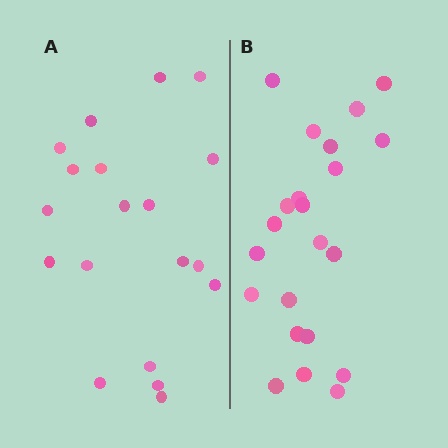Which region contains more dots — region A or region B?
Region B (the right region) has more dots.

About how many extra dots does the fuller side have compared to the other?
Region B has just a few more — roughly 2 or 3 more dots than region A.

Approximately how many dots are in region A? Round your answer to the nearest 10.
About 20 dots. (The exact count is 19, which rounds to 20.)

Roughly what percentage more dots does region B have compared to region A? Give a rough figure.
About 15% more.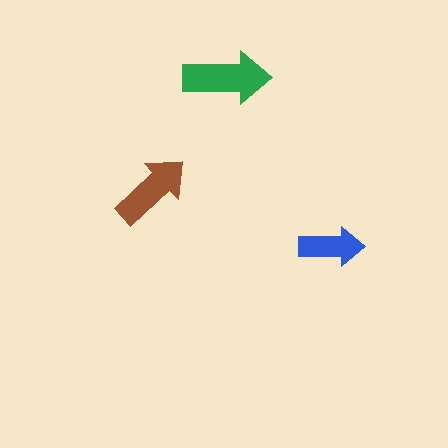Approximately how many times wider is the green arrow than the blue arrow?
About 1.5 times wider.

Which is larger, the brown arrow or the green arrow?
The green one.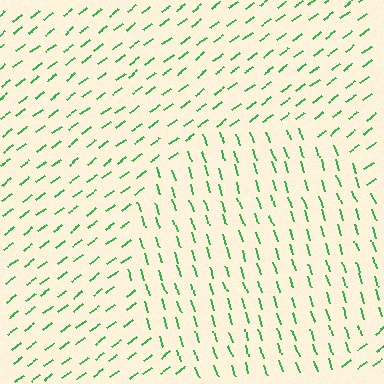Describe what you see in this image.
The image is filled with small green line segments. A circle region in the image has lines oriented differently from the surrounding lines, creating a visible texture boundary.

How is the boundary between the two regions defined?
The boundary is defined purely by a change in line orientation (approximately 71 degrees difference). All lines are the same color and thickness.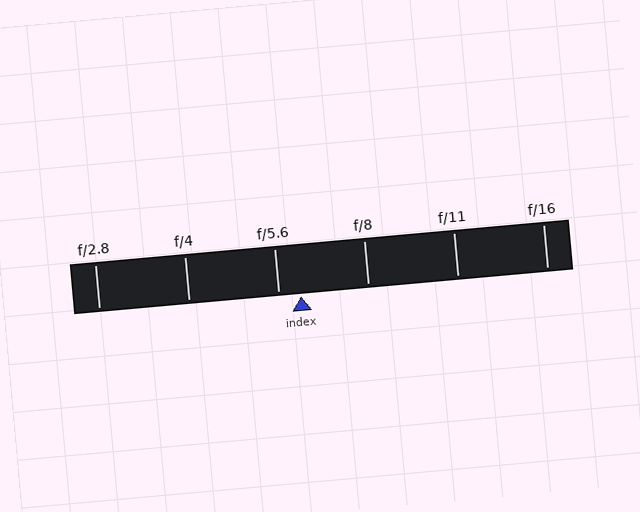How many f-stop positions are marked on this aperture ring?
There are 6 f-stop positions marked.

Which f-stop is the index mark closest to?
The index mark is closest to f/5.6.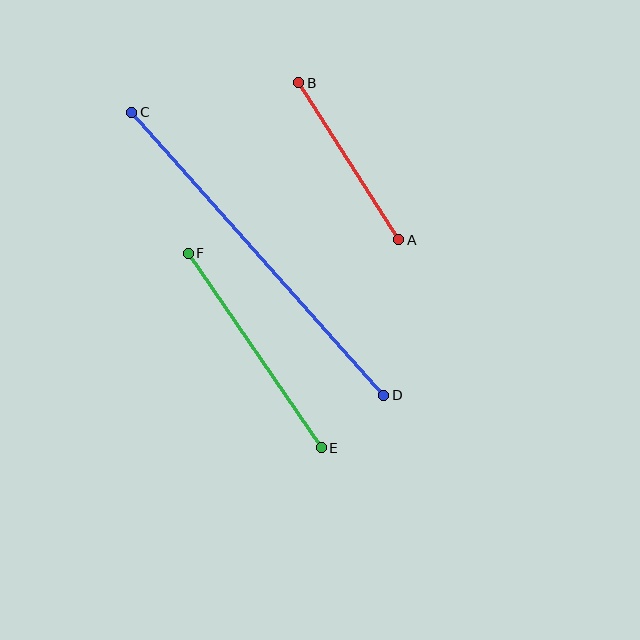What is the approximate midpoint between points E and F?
The midpoint is at approximately (255, 351) pixels.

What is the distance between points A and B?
The distance is approximately 186 pixels.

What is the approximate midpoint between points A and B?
The midpoint is at approximately (349, 161) pixels.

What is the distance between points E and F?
The distance is approximately 236 pixels.